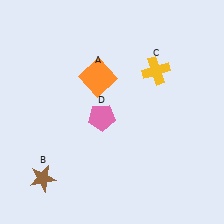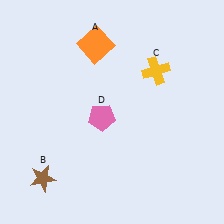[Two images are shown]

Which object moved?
The orange square (A) moved up.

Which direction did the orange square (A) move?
The orange square (A) moved up.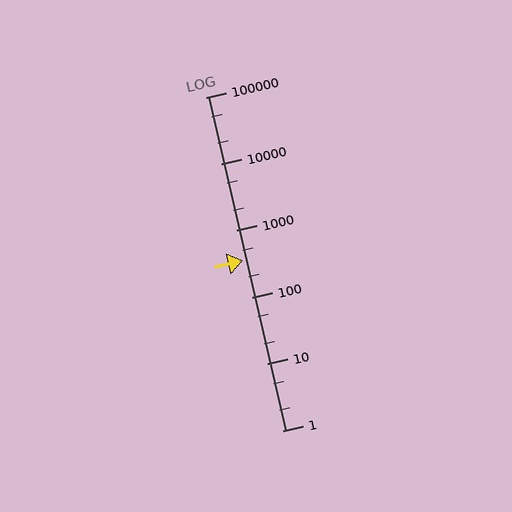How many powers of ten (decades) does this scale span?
The scale spans 5 decades, from 1 to 100000.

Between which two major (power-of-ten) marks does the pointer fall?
The pointer is between 100 and 1000.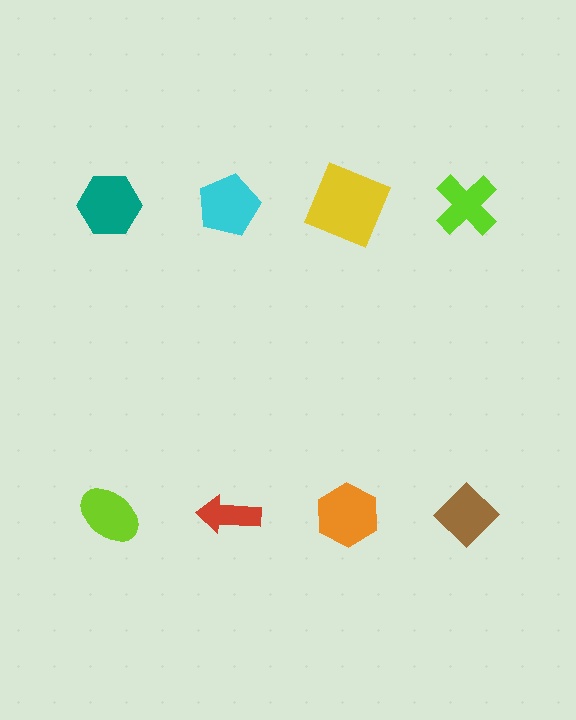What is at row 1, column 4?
A lime cross.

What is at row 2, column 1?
A lime ellipse.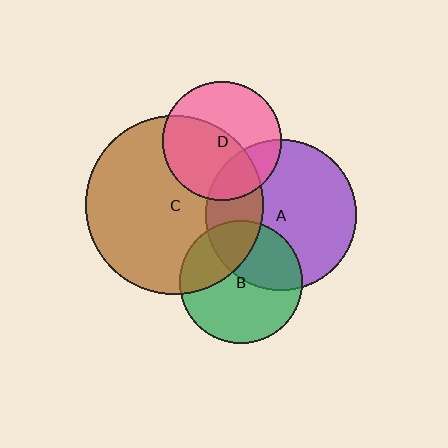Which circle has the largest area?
Circle C (brown).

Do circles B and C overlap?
Yes.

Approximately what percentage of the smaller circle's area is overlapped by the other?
Approximately 30%.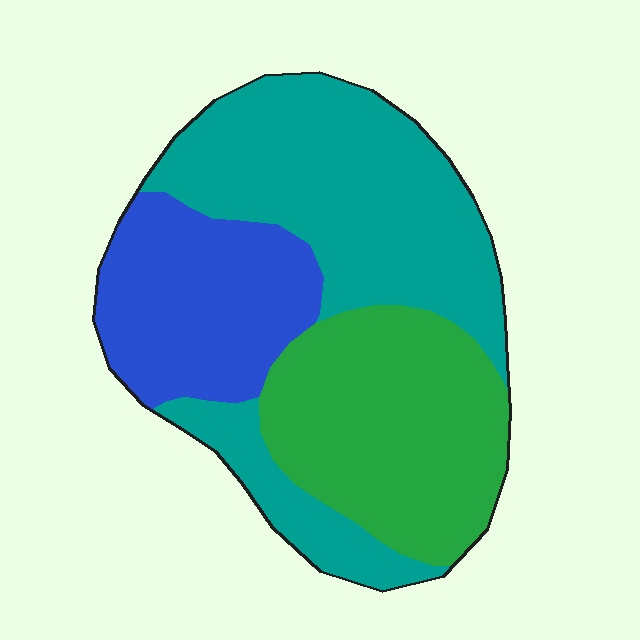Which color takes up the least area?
Blue, at roughly 25%.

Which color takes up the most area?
Teal, at roughly 45%.